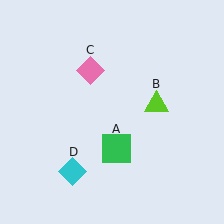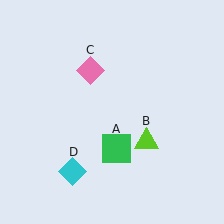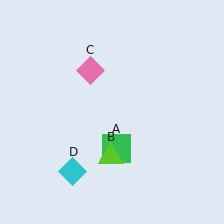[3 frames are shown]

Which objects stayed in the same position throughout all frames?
Green square (object A) and pink diamond (object C) and cyan diamond (object D) remained stationary.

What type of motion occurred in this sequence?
The lime triangle (object B) rotated clockwise around the center of the scene.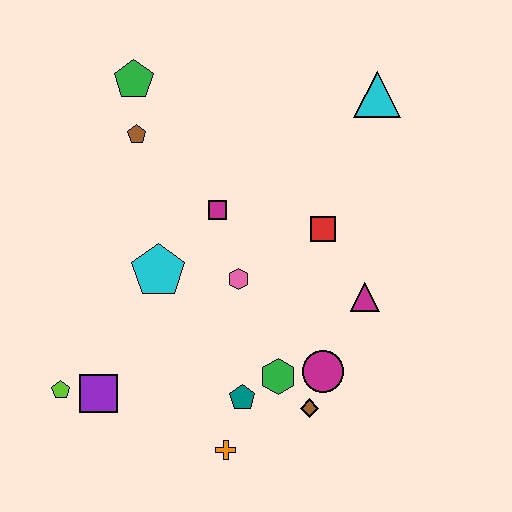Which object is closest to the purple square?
The lime pentagon is closest to the purple square.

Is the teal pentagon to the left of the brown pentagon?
No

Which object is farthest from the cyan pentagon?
The cyan triangle is farthest from the cyan pentagon.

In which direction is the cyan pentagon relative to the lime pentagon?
The cyan pentagon is above the lime pentagon.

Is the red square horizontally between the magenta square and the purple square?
No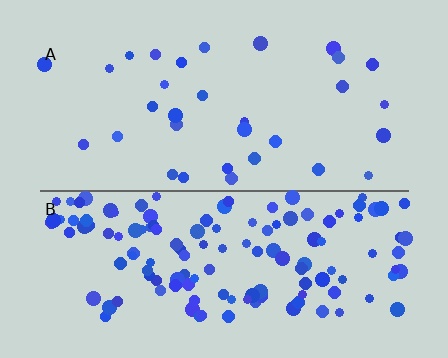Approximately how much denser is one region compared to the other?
Approximately 4.2× — region B over region A.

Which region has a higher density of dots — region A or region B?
B (the bottom).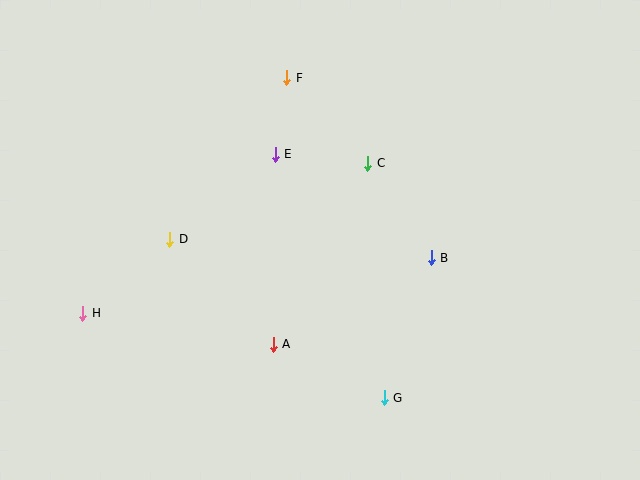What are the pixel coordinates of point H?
Point H is at (83, 313).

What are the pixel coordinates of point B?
Point B is at (431, 258).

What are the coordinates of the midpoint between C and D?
The midpoint between C and D is at (269, 201).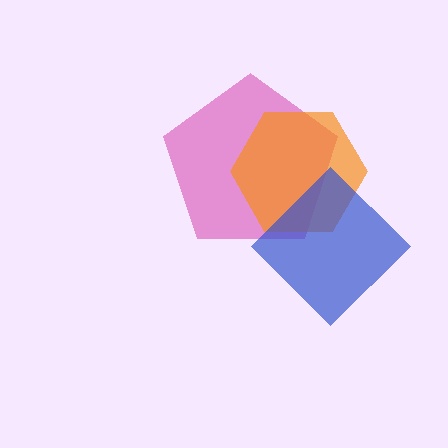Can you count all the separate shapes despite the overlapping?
Yes, there are 3 separate shapes.